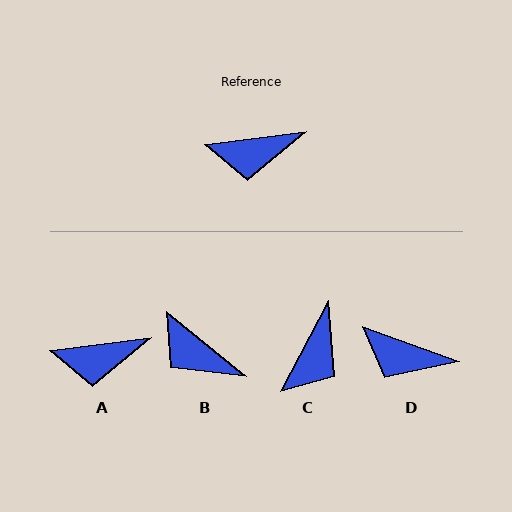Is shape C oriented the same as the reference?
No, it is off by about 55 degrees.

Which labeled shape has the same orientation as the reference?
A.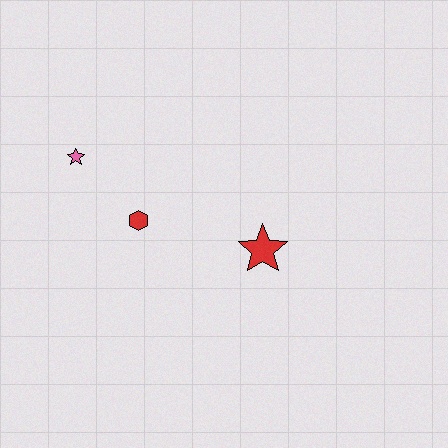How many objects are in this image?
There are 3 objects.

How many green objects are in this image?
There are no green objects.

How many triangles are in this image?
There are no triangles.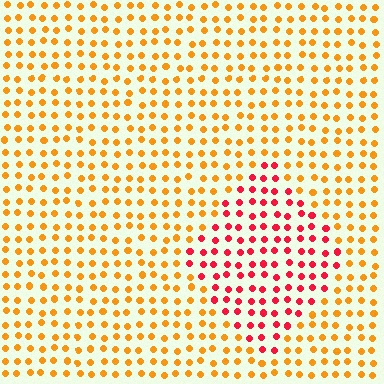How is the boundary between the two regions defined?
The boundary is defined purely by a slight shift in hue (about 46 degrees). Spacing, size, and orientation are identical on both sides.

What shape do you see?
I see a diamond.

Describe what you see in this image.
The image is filled with small orange elements in a uniform arrangement. A diamond-shaped region is visible where the elements are tinted to a slightly different hue, forming a subtle color boundary.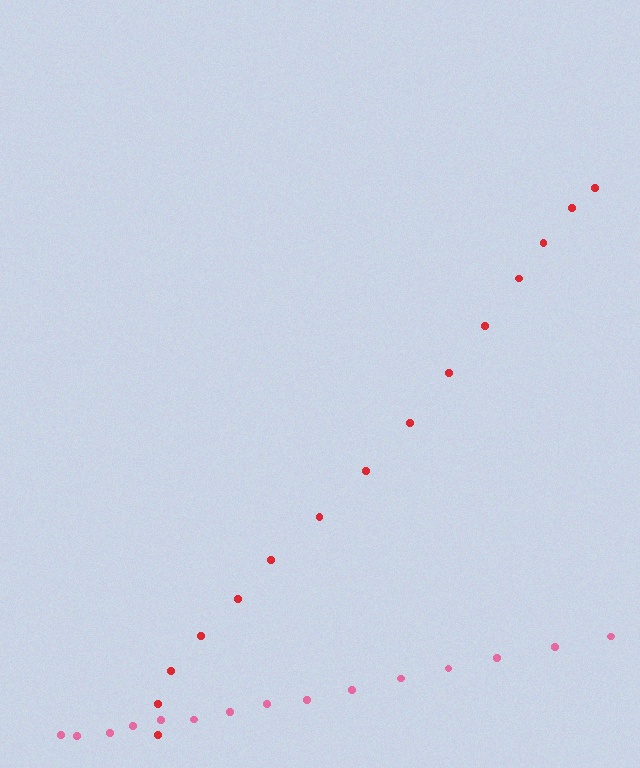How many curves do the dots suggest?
There are 2 distinct paths.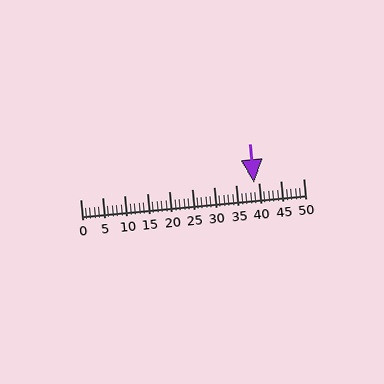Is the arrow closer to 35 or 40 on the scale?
The arrow is closer to 40.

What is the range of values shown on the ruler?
The ruler shows values from 0 to 50.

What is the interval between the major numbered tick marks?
The major tick marks are spaced 5 units apart.